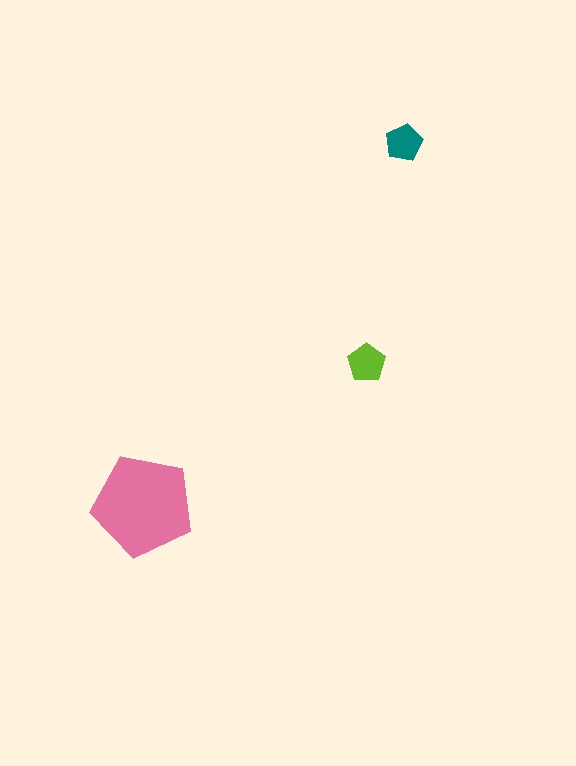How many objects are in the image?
There are 3 objects in the image.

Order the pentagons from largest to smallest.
the pink one, the lime one, the teal one.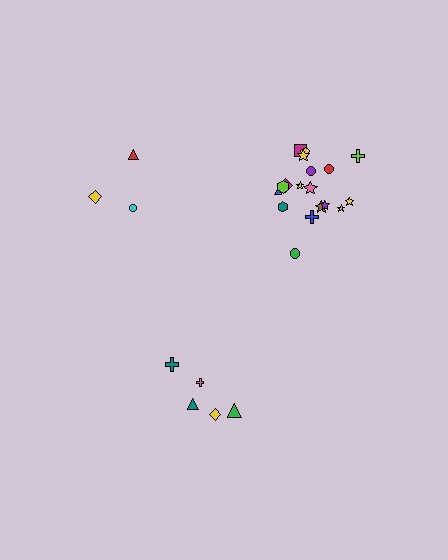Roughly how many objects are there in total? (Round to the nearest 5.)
Roughly 25 objects in total.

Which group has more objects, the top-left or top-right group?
The top-right group.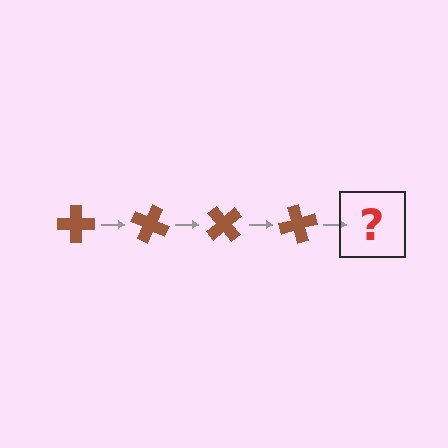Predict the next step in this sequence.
The next step is a brown cross rotated 100 degrees.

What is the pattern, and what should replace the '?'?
The pattern is that the cross rotates 25 degrees each step. The '?' should be a brown cross rotated 100 degrees.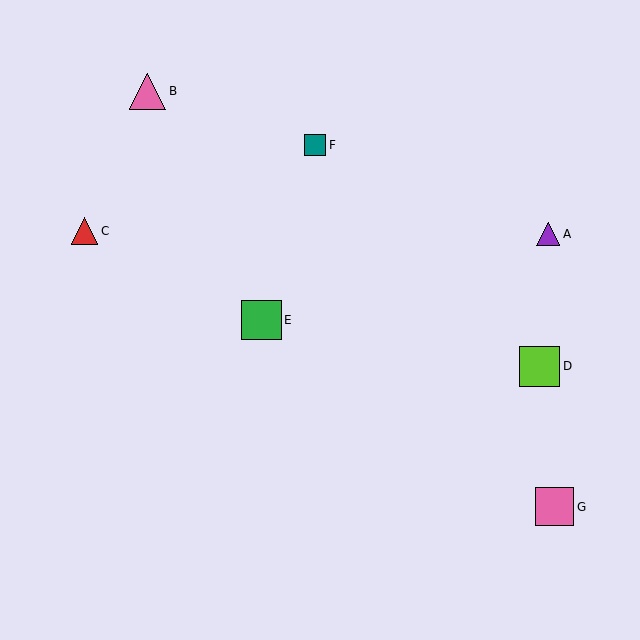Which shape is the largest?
The lime square (labeled D) is the largest.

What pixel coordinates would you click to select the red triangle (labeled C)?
Click at (85, 231) to select the red triangle C.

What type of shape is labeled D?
Shape D is a lime square.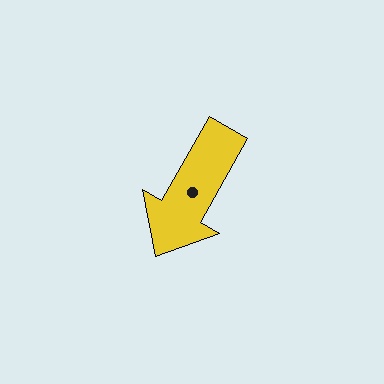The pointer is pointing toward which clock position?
Roughly 7 o'clock.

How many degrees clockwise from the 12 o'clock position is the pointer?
Approximately 209 degrees.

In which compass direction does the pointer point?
Southwest.